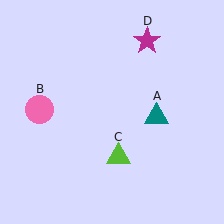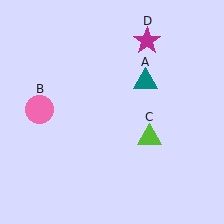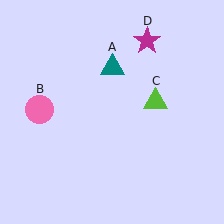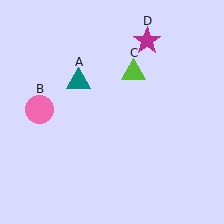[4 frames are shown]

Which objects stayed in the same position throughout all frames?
Pink circle (object B) and magenta star (object D) remained stationary.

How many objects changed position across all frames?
2 objects changed position: teal triangle (object A), lime triangle (object C).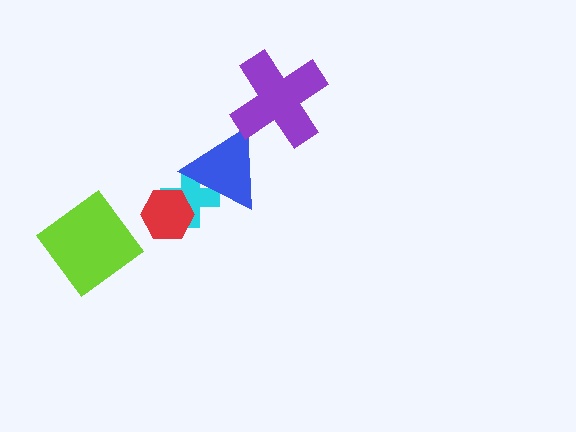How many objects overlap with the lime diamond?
0 objects overlap with the lime diamond.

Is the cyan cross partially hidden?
Yes, it is partially covered by another shape.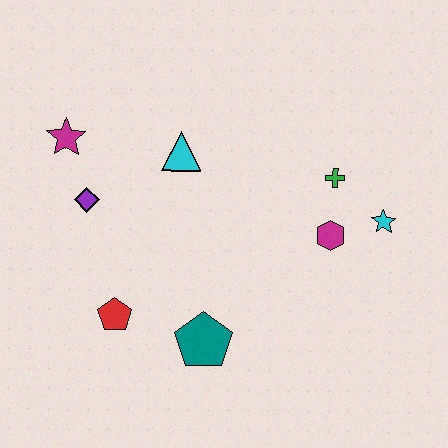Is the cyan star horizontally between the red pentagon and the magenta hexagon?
No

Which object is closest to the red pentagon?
The teal pentagon is closest to the red pentagon.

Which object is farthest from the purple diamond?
The cyan star is farthest from the purple diamond.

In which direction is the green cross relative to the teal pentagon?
The green cross is above the teal pentagon.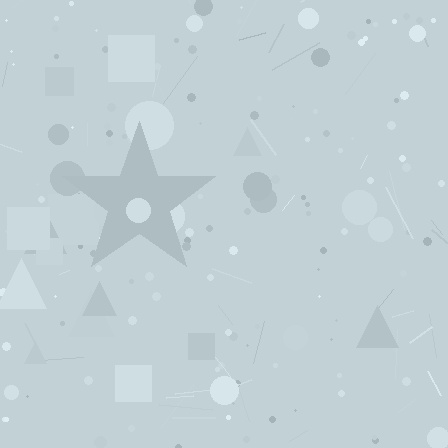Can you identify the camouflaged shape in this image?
The camouflaged shape is a star.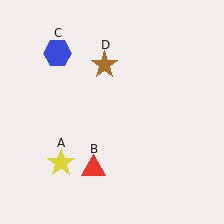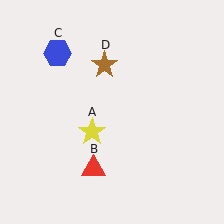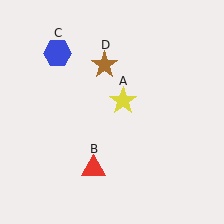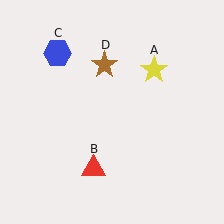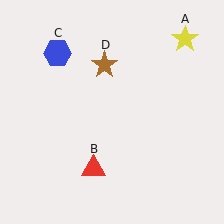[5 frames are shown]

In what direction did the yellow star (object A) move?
The yellow star (object A) moved up and to the right.